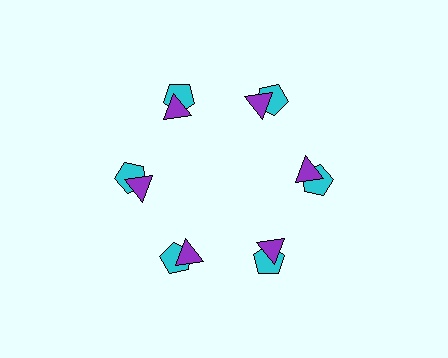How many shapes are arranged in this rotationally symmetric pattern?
There are 12 shapes, arranged in 6 groups of 2.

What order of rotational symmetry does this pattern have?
This pattern has 6-fold rotational symmetry.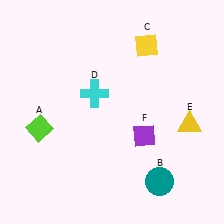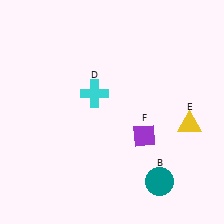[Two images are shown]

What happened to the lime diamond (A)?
The lime diamond (A) was removed in Image 2. It was in the bottom-left area of Image 1.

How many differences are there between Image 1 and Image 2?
There are 2 differences between the two images.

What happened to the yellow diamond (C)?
The yellow diamond (C) was removed in Image 2. It was in the top-right area of Image 1.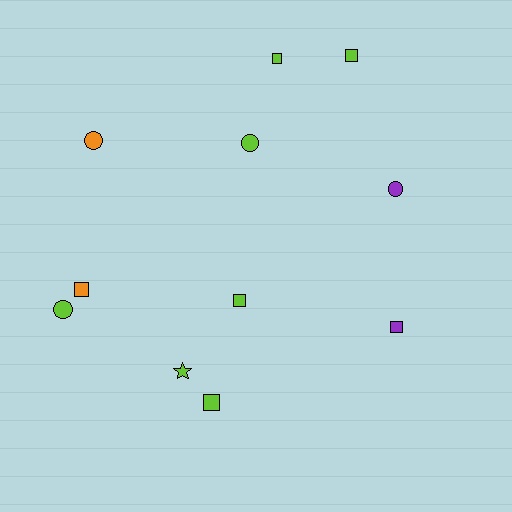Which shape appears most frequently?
Square, with 6 objects.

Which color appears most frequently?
Lime, with 7 objects.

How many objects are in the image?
There are 11 objects.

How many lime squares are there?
There are 4 lime squares.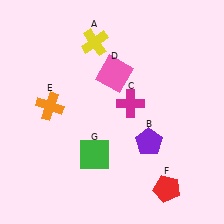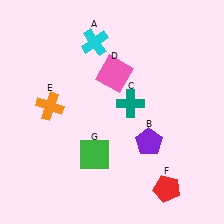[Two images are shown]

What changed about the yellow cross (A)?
In Image 1, A is yellow. In Image 2, it changed to cyan.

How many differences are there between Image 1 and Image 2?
There are 2 differences between the two images.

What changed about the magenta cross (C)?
In Image 1, C is magenta. In Image 2, it changed to teal.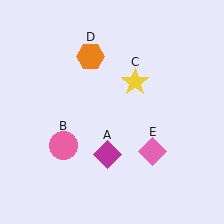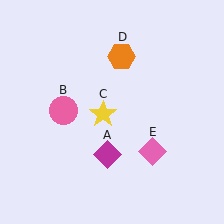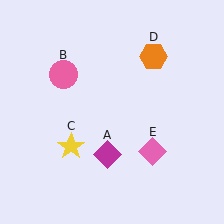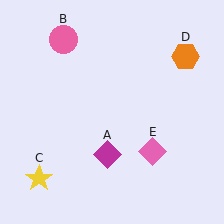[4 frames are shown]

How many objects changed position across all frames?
3 objects changed position: pink circle (object B), yellow star (object C), orange hexagon (object D).